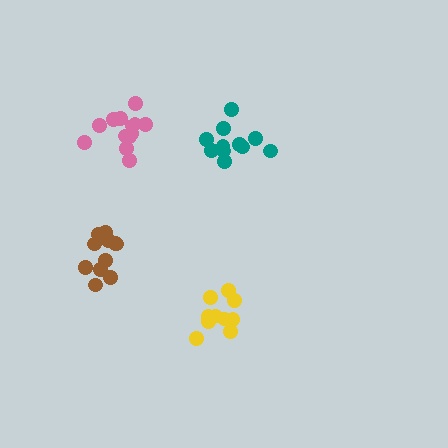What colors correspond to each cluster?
The clusters are colored: yellow, teal, brown, pink.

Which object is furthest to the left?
The brown cluster is leftmost.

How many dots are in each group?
Group 1: 11 dots, Group 2: 11 dots, Group 3: 11 dots, Group 4: 13 dots (46 total).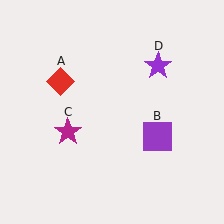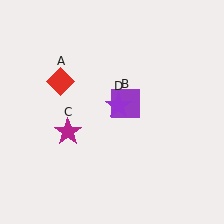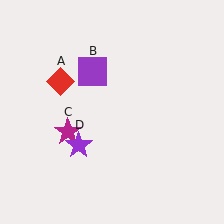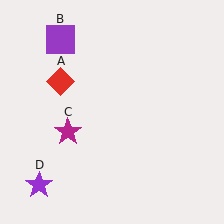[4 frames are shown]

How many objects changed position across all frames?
2 objects changed position: purple square (object B), purple star (object D).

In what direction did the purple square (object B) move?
The purple square (object B) moved up and to the left.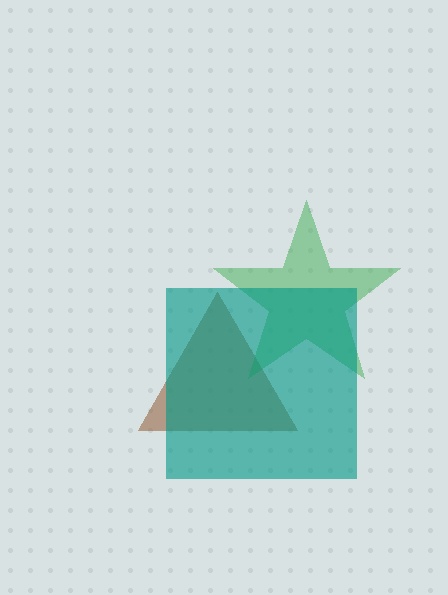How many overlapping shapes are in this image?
There are 3 overlapping shapes in the image.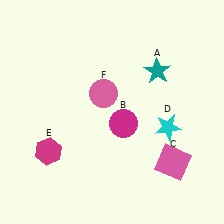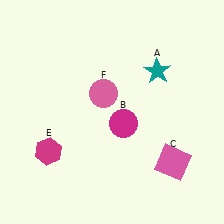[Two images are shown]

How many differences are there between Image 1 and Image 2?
There is 1 difference between the two images.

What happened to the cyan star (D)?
The cyan star (D) was removed in Image 2. It was in the bottom-right area of Image 1.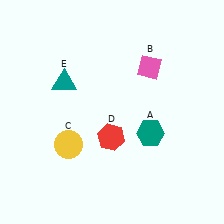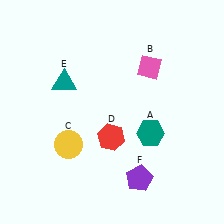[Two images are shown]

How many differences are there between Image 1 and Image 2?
There is 1 difference between the two images.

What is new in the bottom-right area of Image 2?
A purple pentagon (F) was added in the bottom-right area of Image 2.